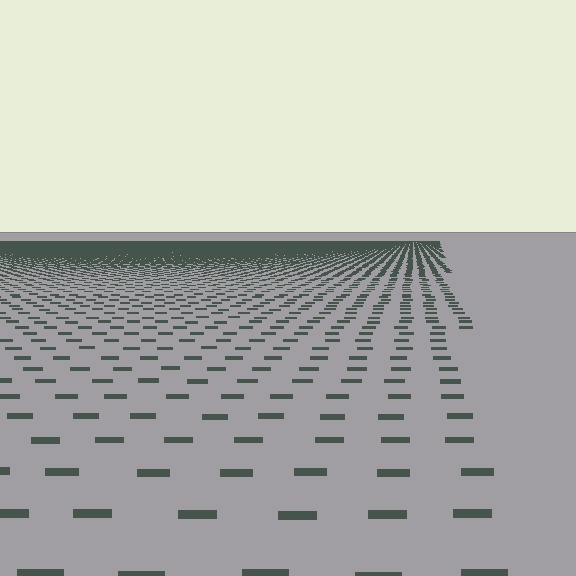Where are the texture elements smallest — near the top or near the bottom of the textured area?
Near the top.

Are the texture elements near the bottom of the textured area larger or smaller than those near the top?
Larger. Near the bottom, elements are closer to the viewer and appear at a bigger on-screen size.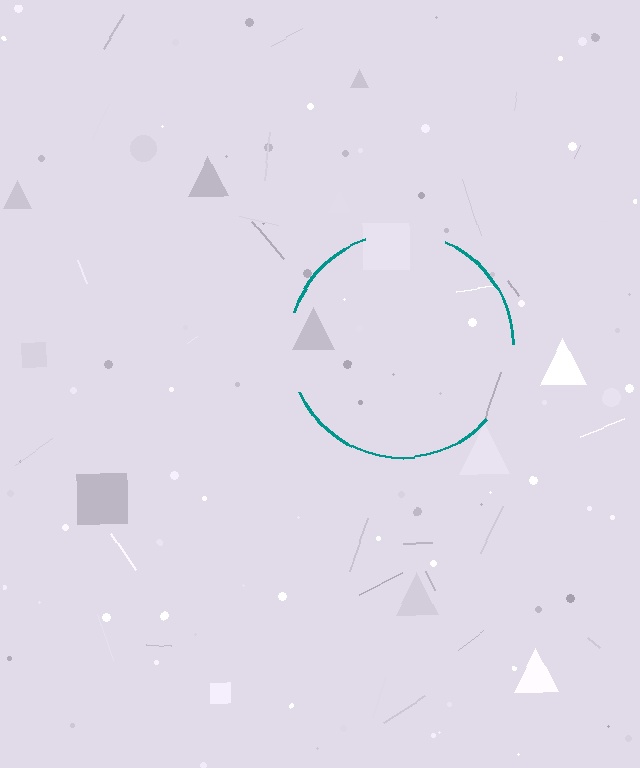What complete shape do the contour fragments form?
The contour fragments form a circle.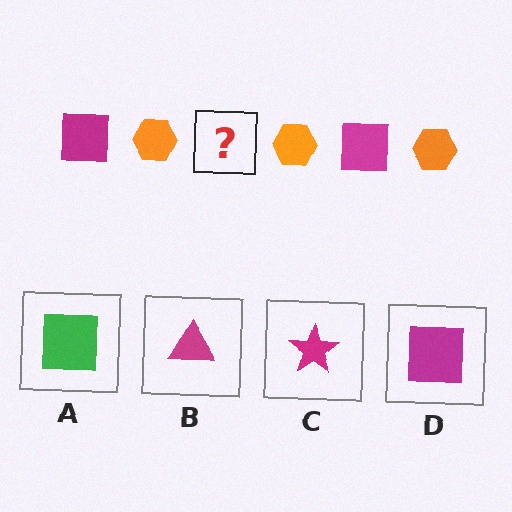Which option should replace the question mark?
Option D.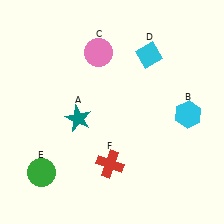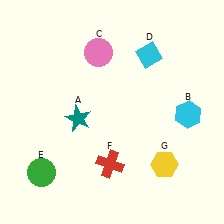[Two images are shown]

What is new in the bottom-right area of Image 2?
A yellow hexagon (G) was added in the bottom-right area of Image 2.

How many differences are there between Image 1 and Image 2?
There is 1 difference between the two images.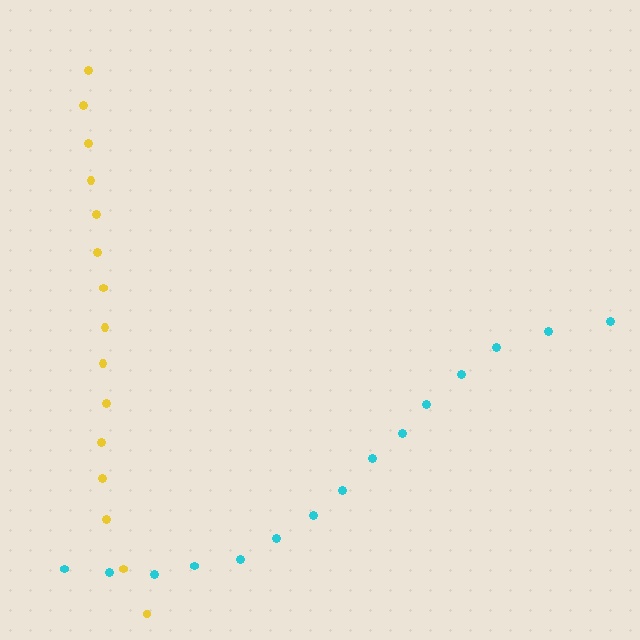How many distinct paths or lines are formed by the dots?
There are 2 distinct paths.